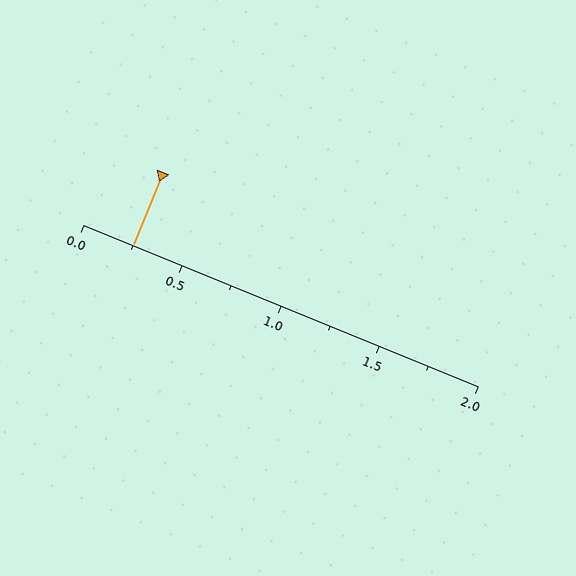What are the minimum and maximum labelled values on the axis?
The axis runs from 0.0 to 2.0.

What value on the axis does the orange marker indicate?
The marker indicates approximately 0.25.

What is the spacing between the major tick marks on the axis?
The major ticks are spaced 0.5 apart.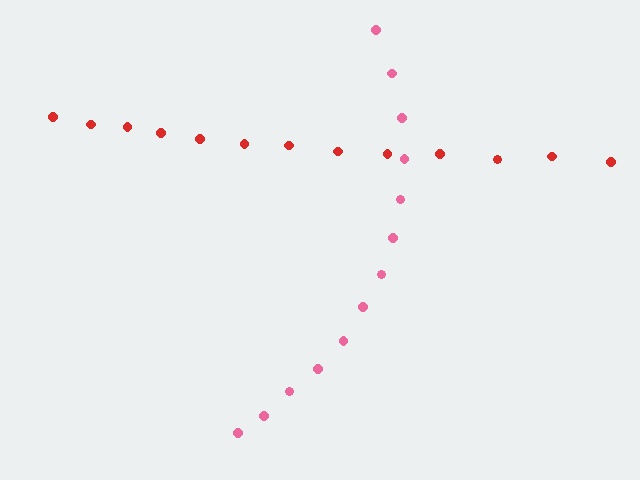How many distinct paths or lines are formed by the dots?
There are 2 distinct paths.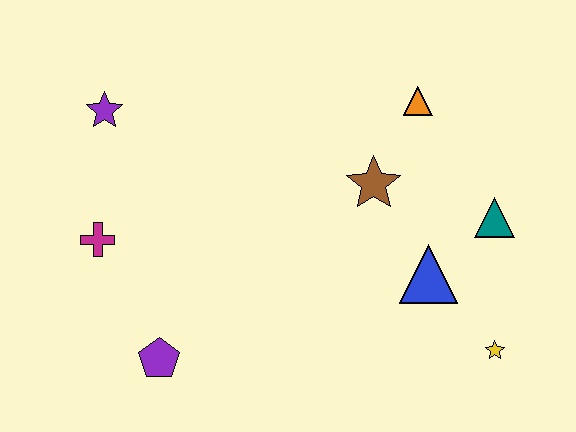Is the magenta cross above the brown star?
No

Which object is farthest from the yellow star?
The purple star is farthest from the yellow star.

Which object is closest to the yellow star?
The blue triangle is closest to the yellow star.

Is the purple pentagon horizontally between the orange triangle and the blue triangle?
No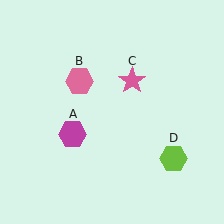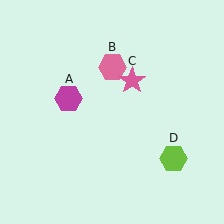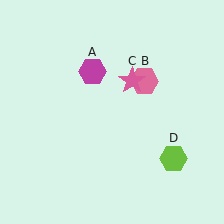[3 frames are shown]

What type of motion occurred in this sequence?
The magenta hexagon (object A), pink hexagon (object B) rotated clockwise around the center of the scene.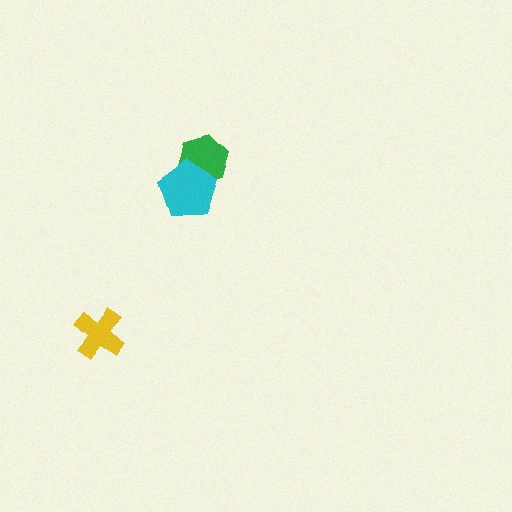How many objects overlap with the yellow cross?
0 objects overlap with the yellow cross.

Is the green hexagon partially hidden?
Yes, it is partially covered by another shape.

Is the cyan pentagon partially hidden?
No, no other shape covers it.